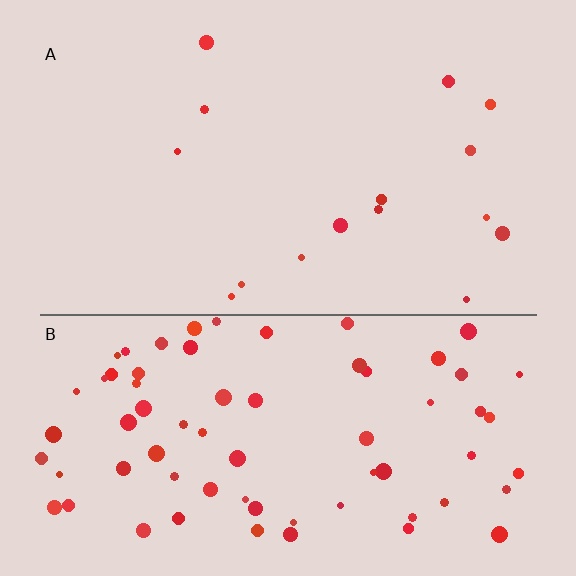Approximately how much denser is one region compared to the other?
Approximately 4.7× — region B over region A.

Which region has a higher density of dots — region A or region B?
B (the bottom).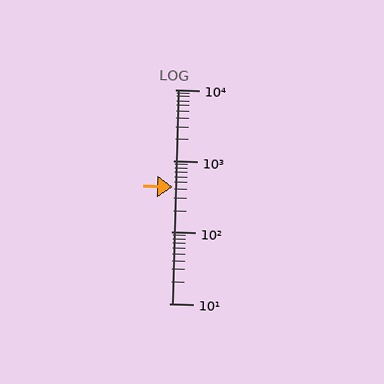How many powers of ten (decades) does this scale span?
The scale spans 3 decades, from 10 to 10000.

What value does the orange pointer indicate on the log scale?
The pointer indicates approximately 430.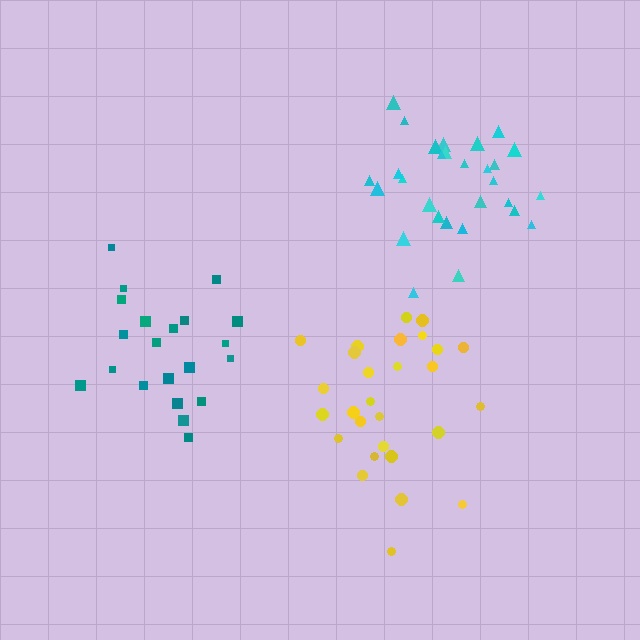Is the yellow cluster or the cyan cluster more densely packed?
Cyan.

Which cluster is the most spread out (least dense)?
Yellow.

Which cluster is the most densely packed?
Teal.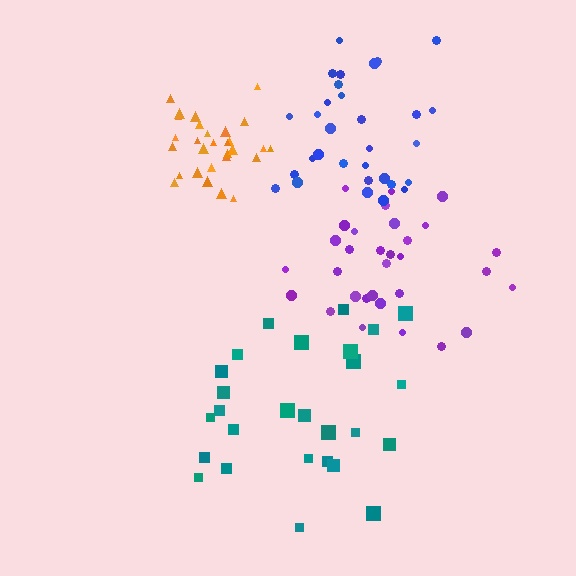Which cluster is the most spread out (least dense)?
Teal.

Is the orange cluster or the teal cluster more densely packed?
Orange.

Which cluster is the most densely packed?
Orange.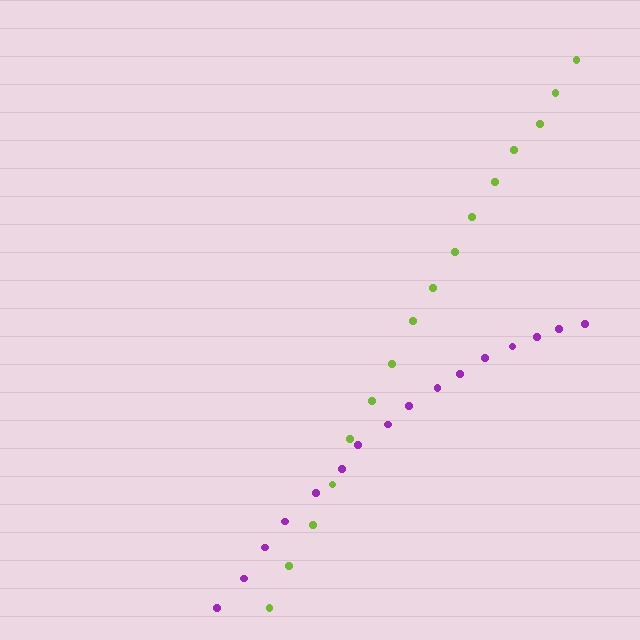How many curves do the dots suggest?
There are 2 distinct paths.